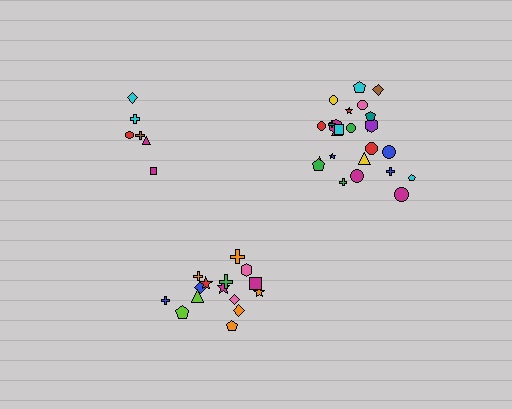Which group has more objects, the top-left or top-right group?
The top-right group.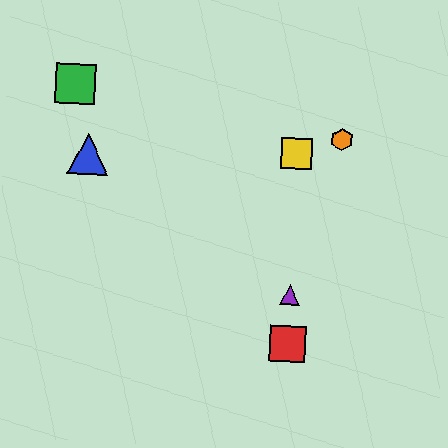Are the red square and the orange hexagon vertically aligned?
No, the red square is at x≈287 and the orange hexagon is at x≈342.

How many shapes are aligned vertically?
3 shapes (the red square, the yellow square, the purple triangle) are aligned vertically.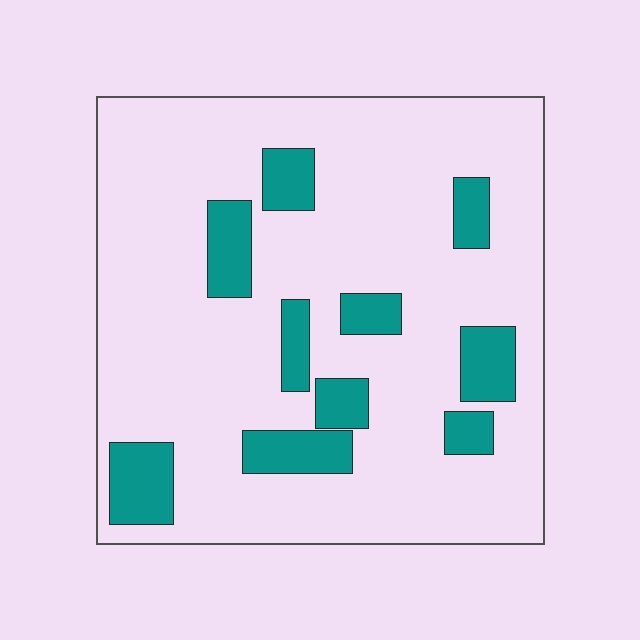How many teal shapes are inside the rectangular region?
10.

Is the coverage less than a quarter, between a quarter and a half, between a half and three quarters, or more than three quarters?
Less than a quarter.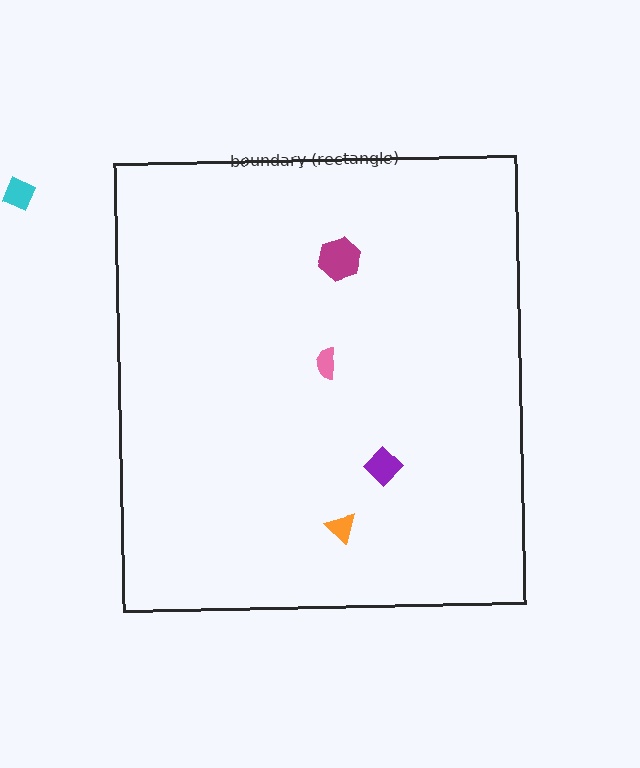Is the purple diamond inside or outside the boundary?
Inside.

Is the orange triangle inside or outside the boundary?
Inside.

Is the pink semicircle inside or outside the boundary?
Inside.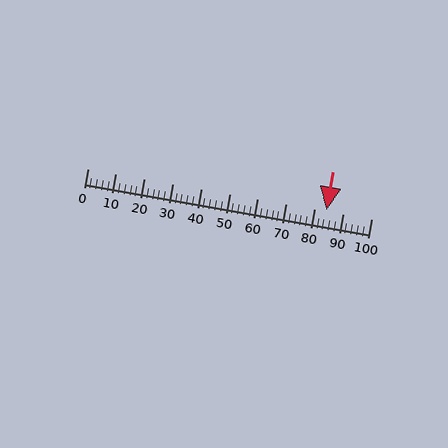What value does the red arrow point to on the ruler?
The red arrow points to approximately 84.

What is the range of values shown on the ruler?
The ruler shows values from 0 to 100.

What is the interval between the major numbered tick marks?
The major tick marks are spaced 10 units apart.